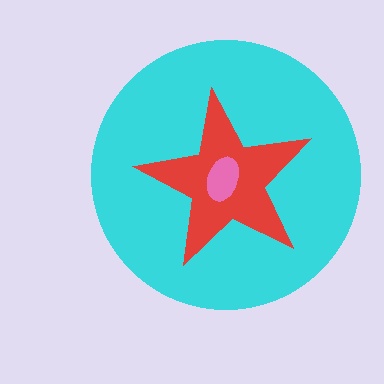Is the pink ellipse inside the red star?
Yes.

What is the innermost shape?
The pink ellipse.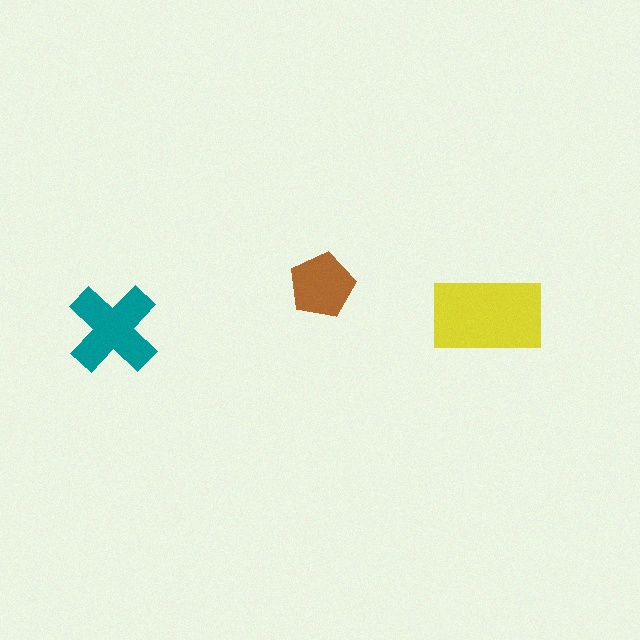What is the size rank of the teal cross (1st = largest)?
2nd.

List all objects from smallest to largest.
The brown pentagon, the teal cross, the yellow rectangle.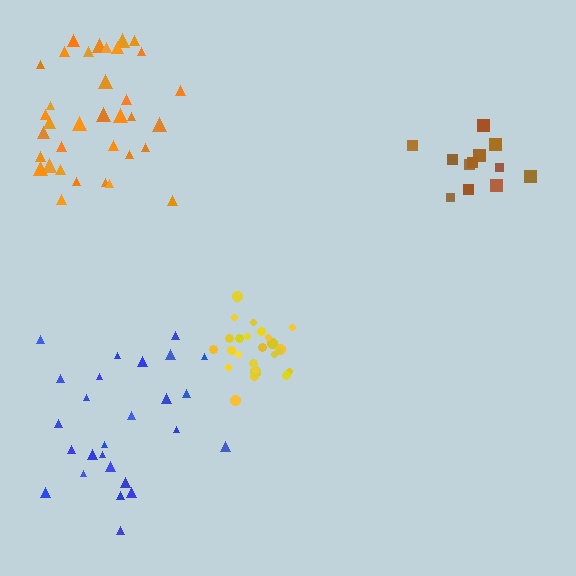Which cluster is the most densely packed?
Yellow.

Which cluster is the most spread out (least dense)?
Blue.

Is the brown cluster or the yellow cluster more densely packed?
Yellow.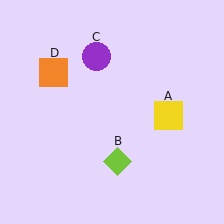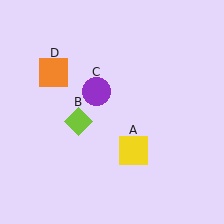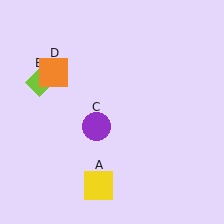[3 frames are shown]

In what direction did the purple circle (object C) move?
The purple circle (object C) moved down.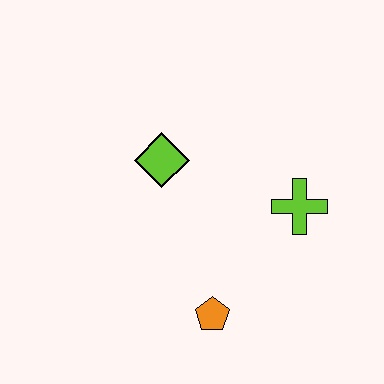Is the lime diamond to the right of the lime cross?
No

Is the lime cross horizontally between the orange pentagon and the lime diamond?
No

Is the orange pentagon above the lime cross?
No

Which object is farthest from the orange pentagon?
The lime diamond is farthest from the orange pentagon.